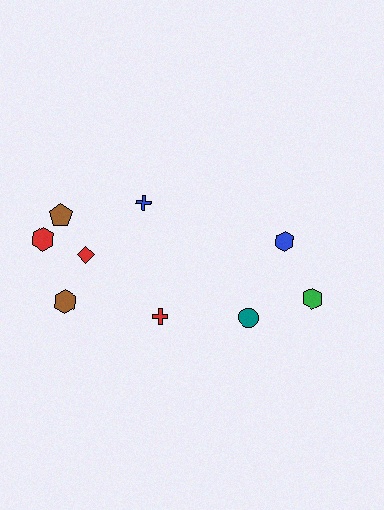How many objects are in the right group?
There are 3 objects.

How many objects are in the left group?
There are 6 objects.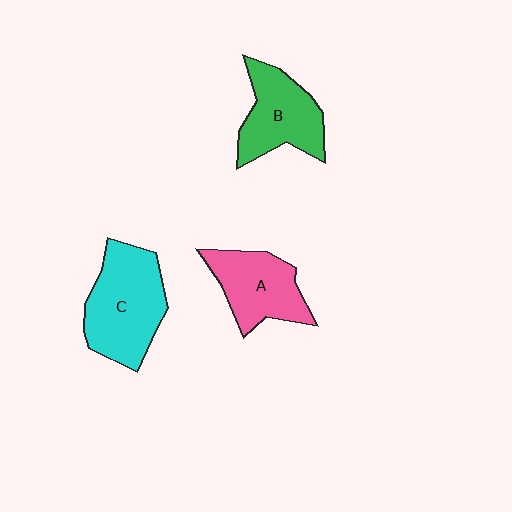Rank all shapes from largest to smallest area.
From largest to smallest: C (cyan), B (green), A (pink).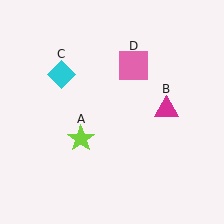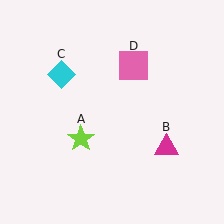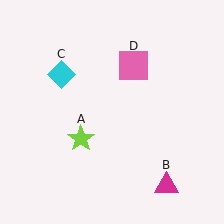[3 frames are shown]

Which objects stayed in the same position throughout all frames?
Lime star (object A) and cyan diamond (object C) and pink square (object D) remained stationary.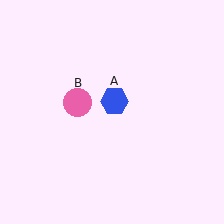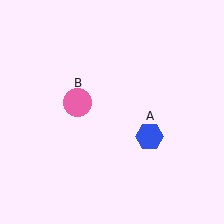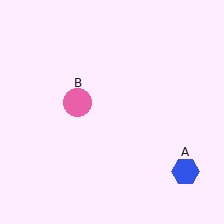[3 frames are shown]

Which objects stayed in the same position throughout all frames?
Pink circle (object B) remained stationary.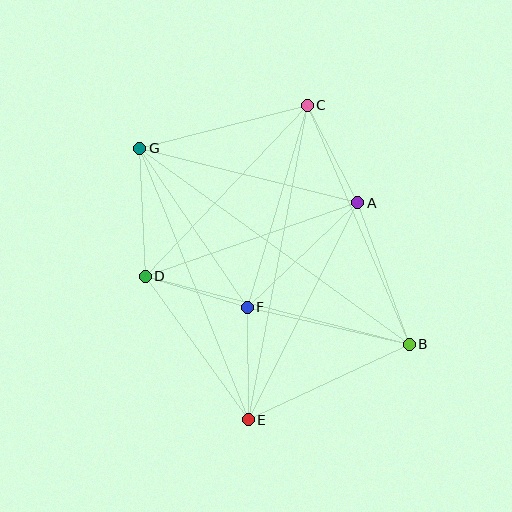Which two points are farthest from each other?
Points B and G are farthest from each other.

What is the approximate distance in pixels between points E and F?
The distance between E and F is approximately 113 pixels.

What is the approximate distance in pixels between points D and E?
The distance between D and E is approximately 177 pixels.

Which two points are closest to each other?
Points D and F are closest to each other.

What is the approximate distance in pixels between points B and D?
The distance between B and D is approximately 273 pixels.